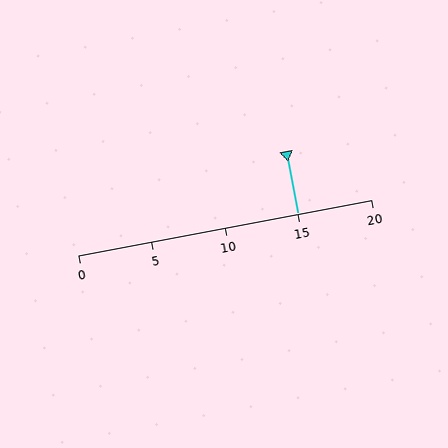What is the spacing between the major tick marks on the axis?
The major ticks are spaced 5 apart.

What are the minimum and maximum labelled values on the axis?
The axis runs from 0 to 20.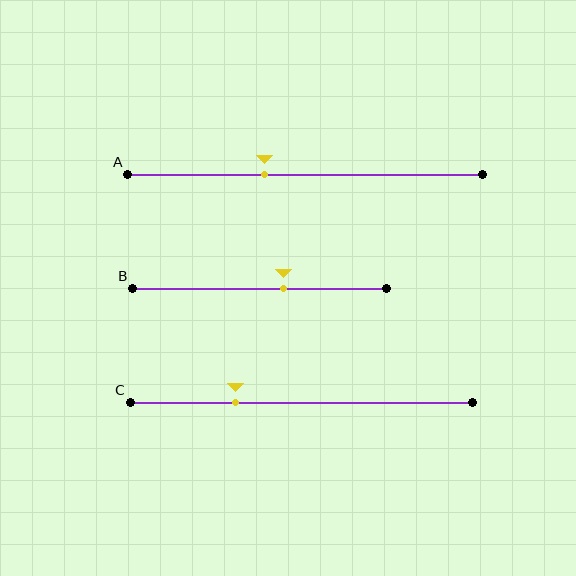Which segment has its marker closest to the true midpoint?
Segment B has its marker closest to the true midpoint.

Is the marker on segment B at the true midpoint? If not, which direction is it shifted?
No, the marker on segment B is shifted to the right by about 9% of the segment length.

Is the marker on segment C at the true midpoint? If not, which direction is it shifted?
No, the marker on segment C is shifted to the left by about 19% of the segment length.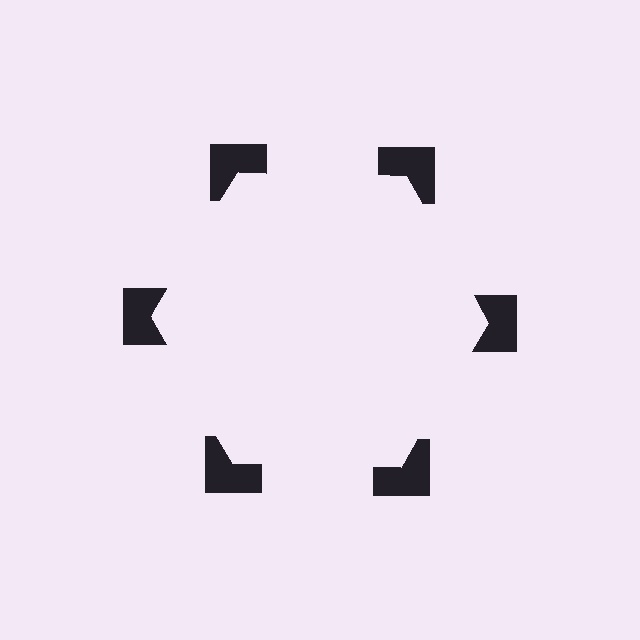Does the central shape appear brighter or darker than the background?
It typically appears slightly brighter than the background, even though no actual brightness change is drawn.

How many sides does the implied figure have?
6 sides.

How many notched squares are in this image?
There are 6 — one at each vertex of the illusory hexagon.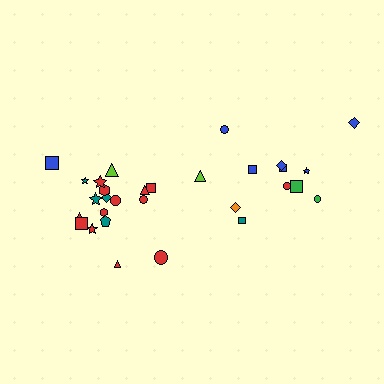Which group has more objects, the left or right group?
The left group.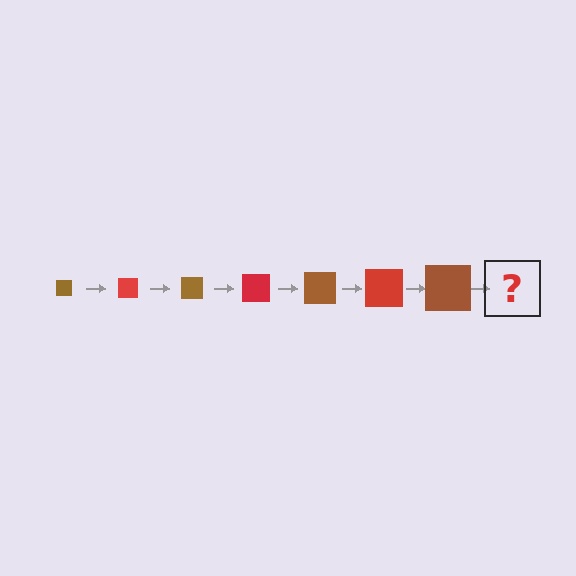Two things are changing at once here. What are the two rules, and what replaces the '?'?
The two rules are that the square grows larger each step and the color cycles through brown and red. The '?' should be a red square, larger than the previous one.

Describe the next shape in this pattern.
It should be a red square, larger than the previous one.